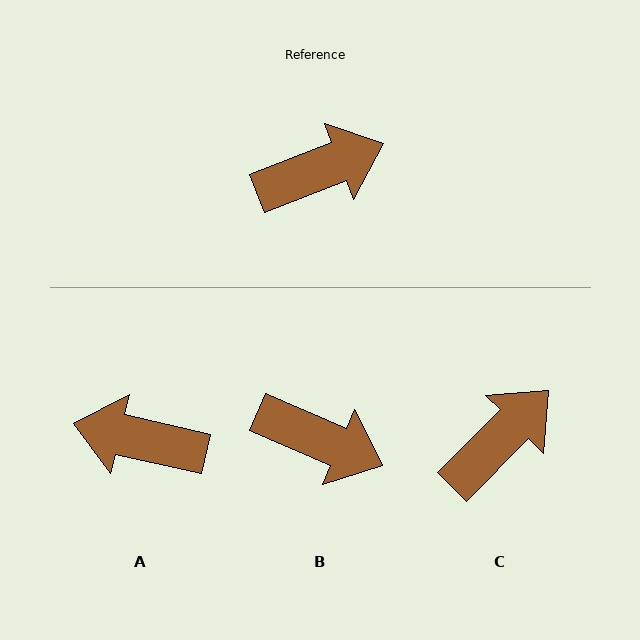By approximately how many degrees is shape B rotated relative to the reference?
Approximately 45 degrees clockwise.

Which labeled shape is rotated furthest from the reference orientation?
A, about 146 degrees away.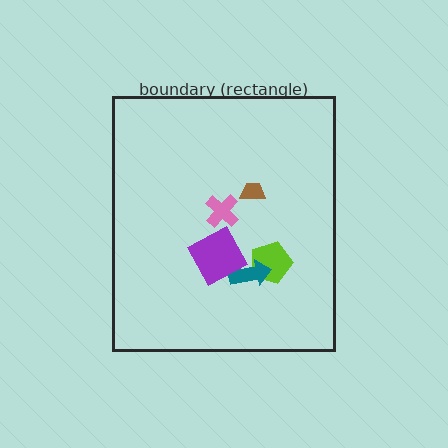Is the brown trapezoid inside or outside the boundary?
Inside.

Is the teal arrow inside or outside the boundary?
Inside.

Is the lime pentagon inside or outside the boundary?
Inside.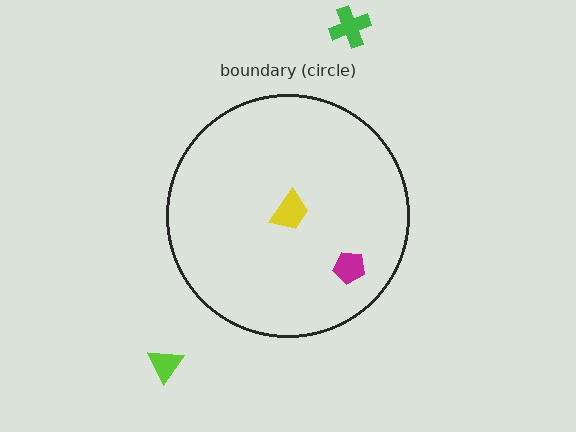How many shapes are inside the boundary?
2 inside, 2 outside.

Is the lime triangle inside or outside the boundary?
Outside.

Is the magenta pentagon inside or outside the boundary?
Inside.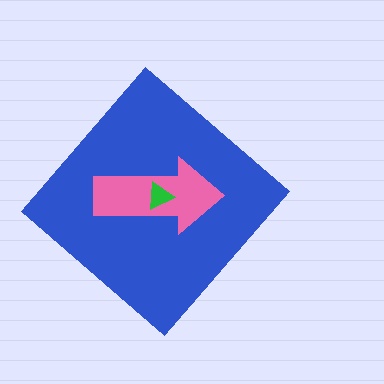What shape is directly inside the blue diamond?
The pink arrow.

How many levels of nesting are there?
3.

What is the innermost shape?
The green triangle.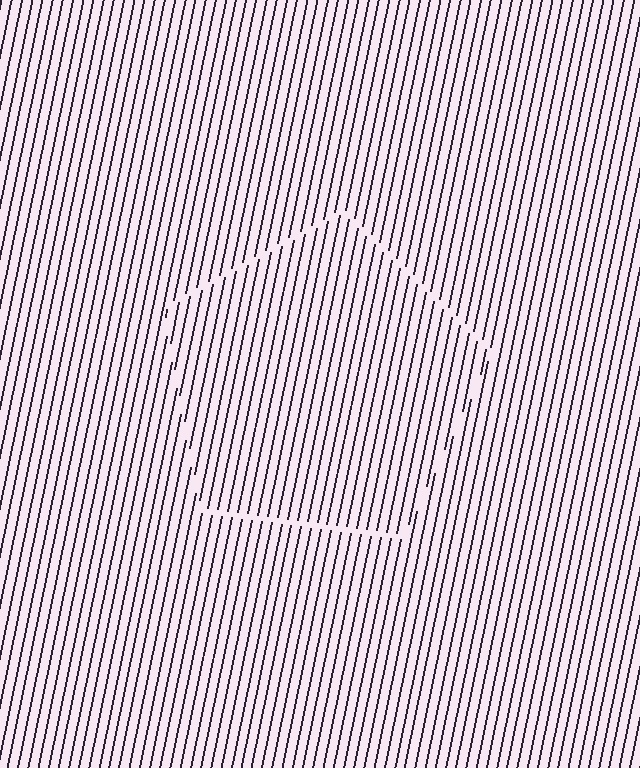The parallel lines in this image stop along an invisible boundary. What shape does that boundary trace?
An illusory pentagon. The interior of the shape contains the same grating, shifted by half a period — the contour is defined by the phase discontinuity where line-ends from the inner and outer gratings abut.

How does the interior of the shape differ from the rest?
The interior of the shape contains the same grating, shifted by half a period — the contour is defined by the phase discontinuity where line-ends from the inner and outer gratings abut.